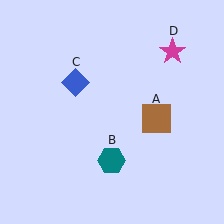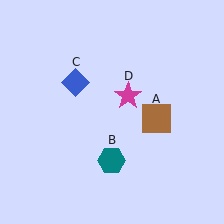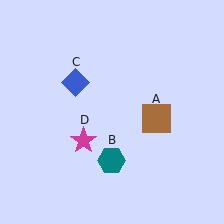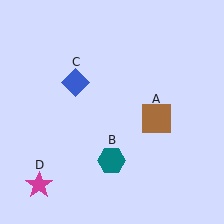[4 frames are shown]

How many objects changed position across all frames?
1 object changed position: magenta star (object D).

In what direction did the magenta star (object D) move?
The magenta star (object D) moved down and to the left.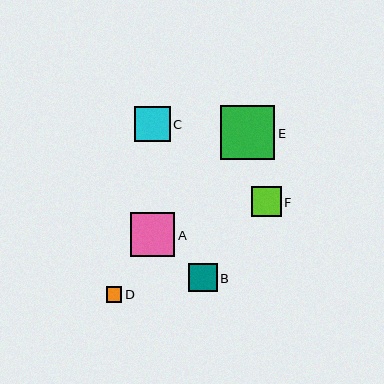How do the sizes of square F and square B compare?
Square F and square B are approximately the same size.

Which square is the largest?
Square E is the largest with a size of approximately 55 pixels.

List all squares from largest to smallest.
From largest to smallest: E, A, C, F, B, D.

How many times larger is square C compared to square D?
Square C is approximately 2.3 times the size of square D.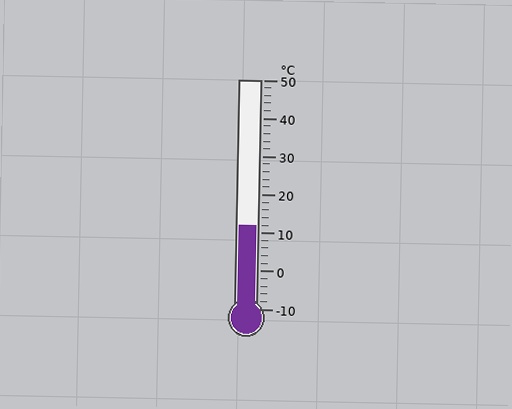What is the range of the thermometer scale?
The thermometer scale ranges from -10°C to 50°C.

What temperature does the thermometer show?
The thermometer shows approximately 12°C.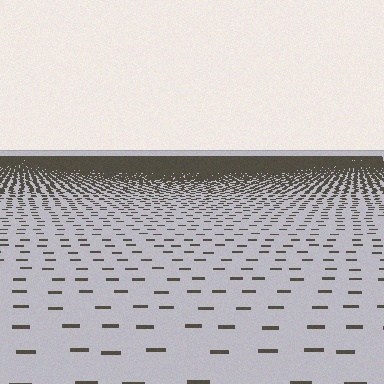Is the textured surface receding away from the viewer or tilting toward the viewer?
The surface is receding away from the viewer. Texture elements get smaller and denser toward the top.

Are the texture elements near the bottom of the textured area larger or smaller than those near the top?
Larger. Near the bottom, elements are closer to the viewer and appear at a bigger on-screen size.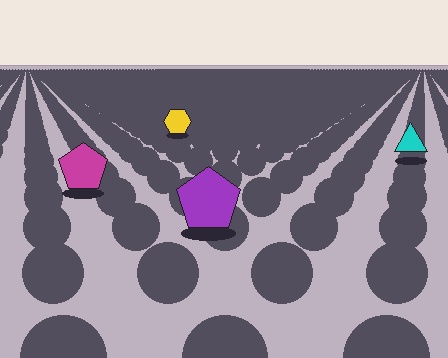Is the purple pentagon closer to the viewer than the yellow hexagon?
Yes. The purple pentagon is closer — you can tell from the texture gradient: the ground texture is coarser near it.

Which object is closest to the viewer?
The purple pentagon is closest. The texture marks near it are larger and more spread out.